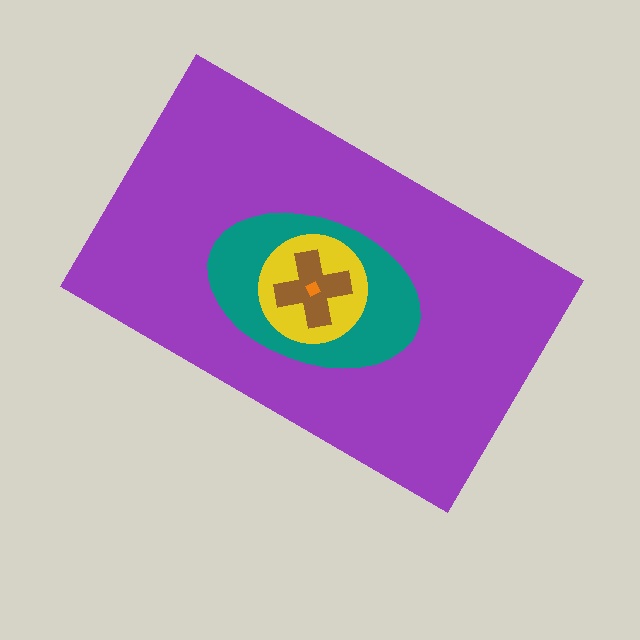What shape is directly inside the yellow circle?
The brown cross.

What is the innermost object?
The orange diamond.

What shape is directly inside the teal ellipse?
The yellow circle.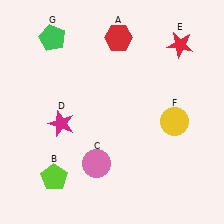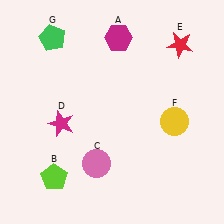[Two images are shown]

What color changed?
The hexagon (A) changed from red in Image 1 to magenta in Image 2.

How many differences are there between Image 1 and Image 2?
There is 1 difference between the two images.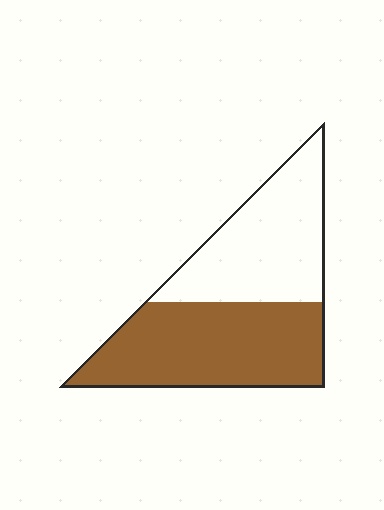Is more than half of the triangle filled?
Yes.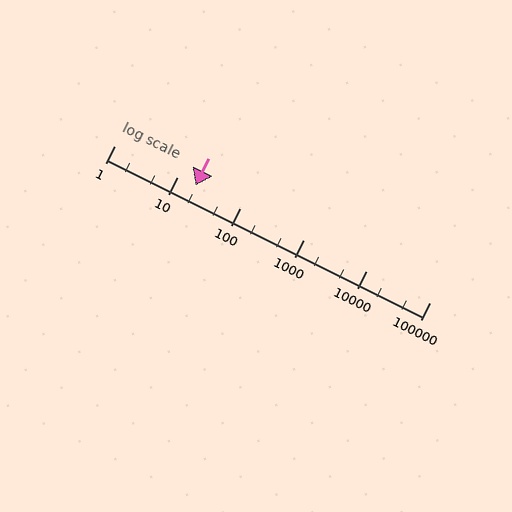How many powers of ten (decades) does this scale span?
The scale spans 5 decades, from 1 to 100000.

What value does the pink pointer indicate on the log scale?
The pointer indicates approximately 19.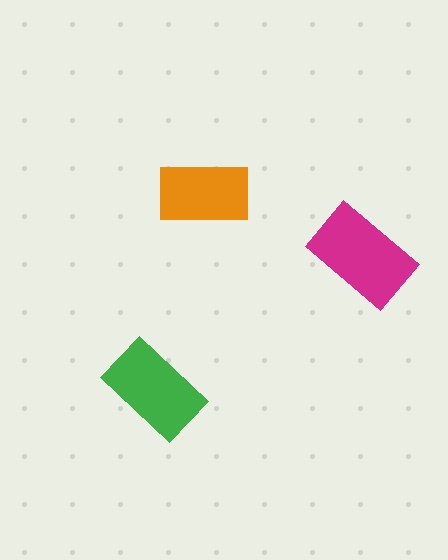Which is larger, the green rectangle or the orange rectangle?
The green one.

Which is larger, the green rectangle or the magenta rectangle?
The magenta one.